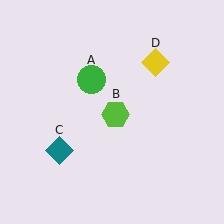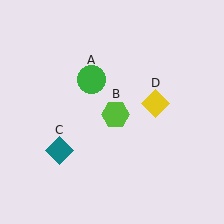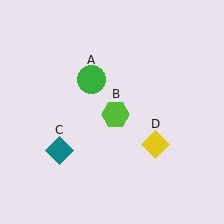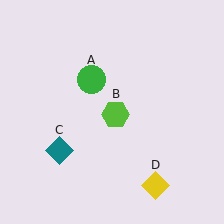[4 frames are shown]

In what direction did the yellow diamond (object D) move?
The yellow diamond (object D) moved down.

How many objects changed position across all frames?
1 object changed position: yellow diamond (object D).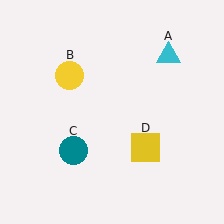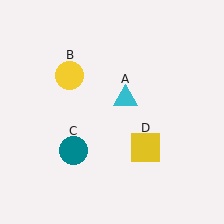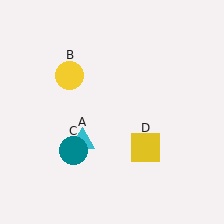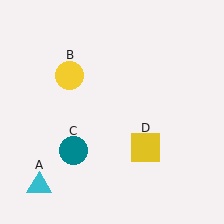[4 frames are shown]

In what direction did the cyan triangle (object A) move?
The cyan triangle (object A) moved down and to the left.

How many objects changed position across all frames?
1 object changed position: cyan triangle (object A).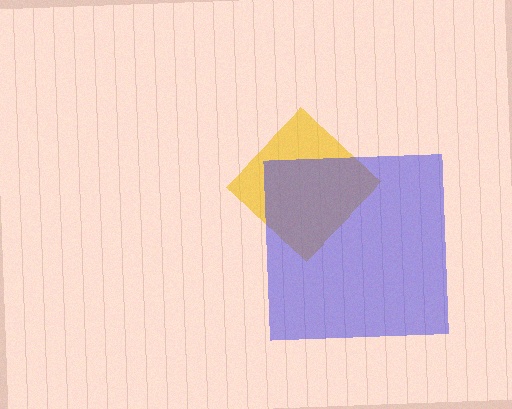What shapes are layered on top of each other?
The layered shapes are: a yellow diamond, a blue square.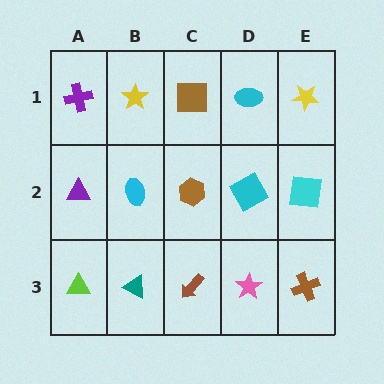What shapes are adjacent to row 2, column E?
A yellow star (row 1, column E), a brown cross (row 3, column E), a cyan square (row 2, column D).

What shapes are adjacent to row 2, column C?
A brown square (row 1, column C), a brown arrow (row 3, column C), a cyan ellipse (row 2, column B), a cyan square (row 2, column D).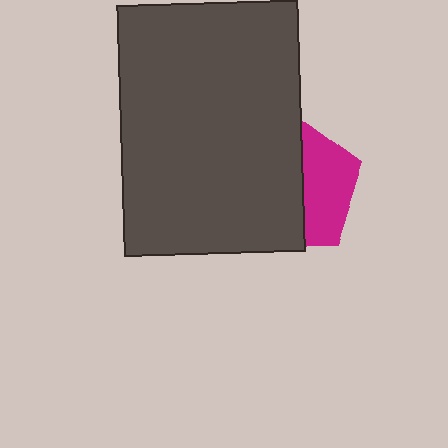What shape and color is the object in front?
The object in front is a dark gray rectangle.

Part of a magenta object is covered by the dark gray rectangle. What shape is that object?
It is a pentagon.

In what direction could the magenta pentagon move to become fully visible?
The magenta pentagon could move right. That would shift it out from behind the dark gray rectangle entirely.